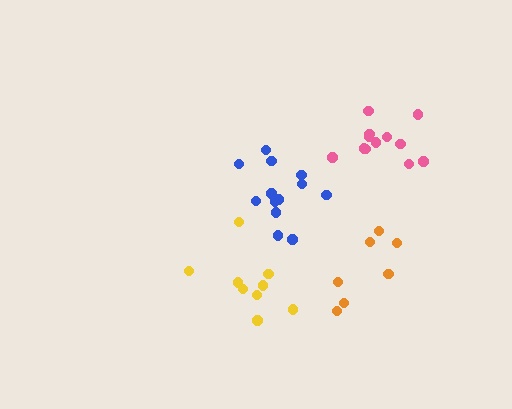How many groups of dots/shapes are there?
There are 4 groups.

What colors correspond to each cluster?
The clusters are colored: pink, yellow, blue, orange.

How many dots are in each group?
Group 1: 12 dots, Group 2: 9 dots, Group 3: 13 dots, Group 4: 7 dots (41 total).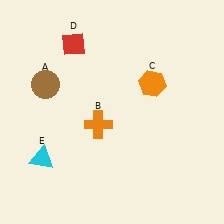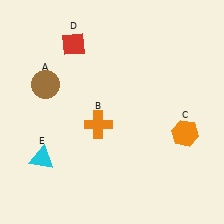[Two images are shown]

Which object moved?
The orange hexagon (C) moved down.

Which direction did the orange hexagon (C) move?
The orange hexagon (C) moved down.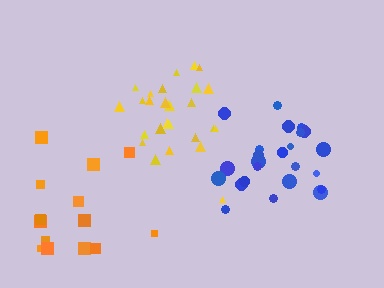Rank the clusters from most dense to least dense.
blue, yellow, orange.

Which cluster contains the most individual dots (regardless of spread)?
Yellow (27).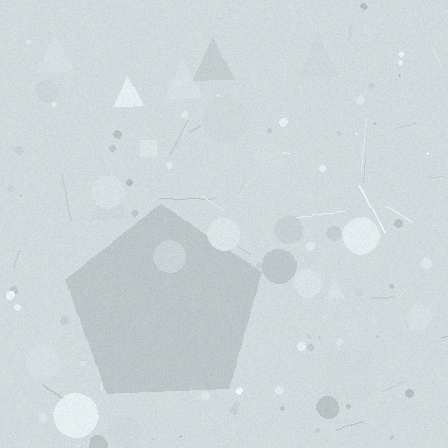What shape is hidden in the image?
A pentagon is hidden in the image.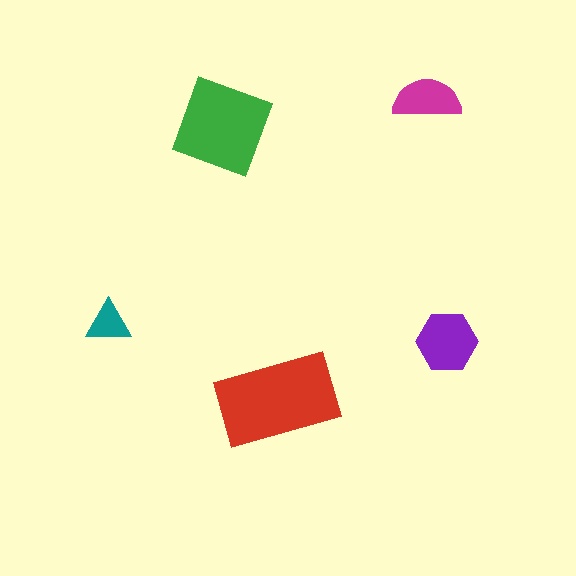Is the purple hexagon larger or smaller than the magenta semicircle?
Larger.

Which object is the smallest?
The teal triangle.